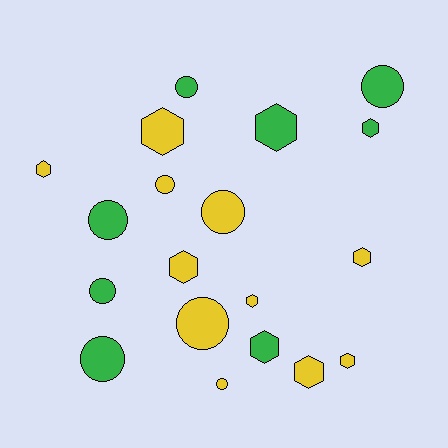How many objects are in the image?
There are 19 objects.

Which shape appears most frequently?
Hexagon, with 10 objects.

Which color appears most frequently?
Yellow, with 11 objects.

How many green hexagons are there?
There are 3 green hexagons.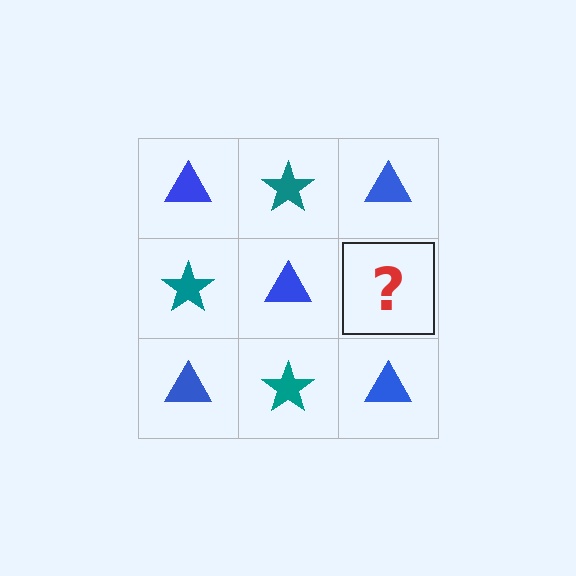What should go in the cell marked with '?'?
The missing cell should contain a teal star.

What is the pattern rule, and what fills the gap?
The rule is that it alternates blue triangle and teal star in a checkerboard pattern. The gap should be filled with a teal star.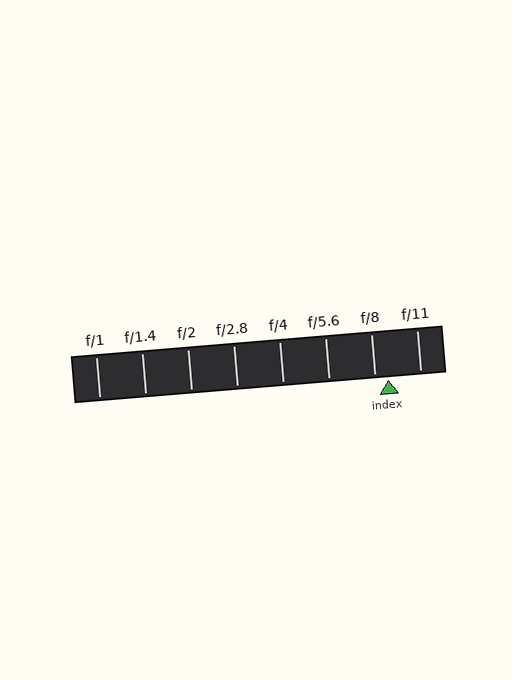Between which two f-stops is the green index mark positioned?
The index mark is between f/8 and f/11.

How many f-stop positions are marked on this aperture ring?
There are 8 f-stop positions marked.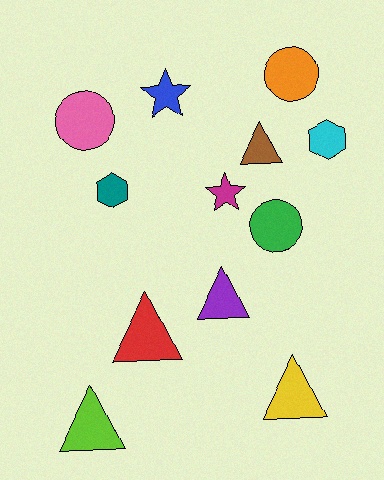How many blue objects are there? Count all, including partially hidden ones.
There is 1 blue object.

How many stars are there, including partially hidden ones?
There are 2 stars.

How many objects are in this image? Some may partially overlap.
There are 12 objects.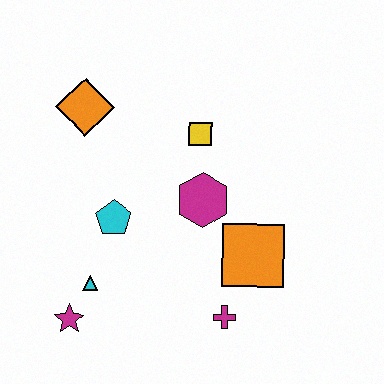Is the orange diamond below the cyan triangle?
No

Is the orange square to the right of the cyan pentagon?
Yes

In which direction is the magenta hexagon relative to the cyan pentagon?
The magenta hexagon is to the right of the cyan pentagon.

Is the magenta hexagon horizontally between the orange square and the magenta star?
Yes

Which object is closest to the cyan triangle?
The magenta star is closest to the cyan triangle.